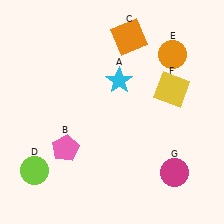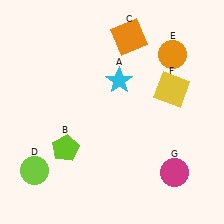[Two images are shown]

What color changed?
The pentagon (B) changed from pink in Image 1 to lime in Image 2.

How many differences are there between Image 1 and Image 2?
There is 1 difference between the two images.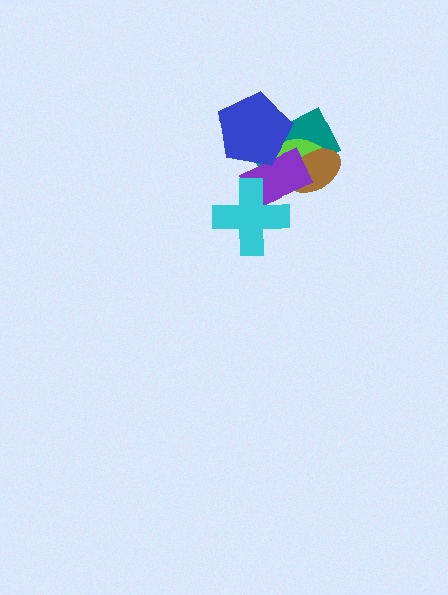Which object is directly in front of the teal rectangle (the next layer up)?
The lime ellipse is directly in front of the teal rectangle.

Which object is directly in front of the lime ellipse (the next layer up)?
The brown ellipse is directly in front of the lime ellipse.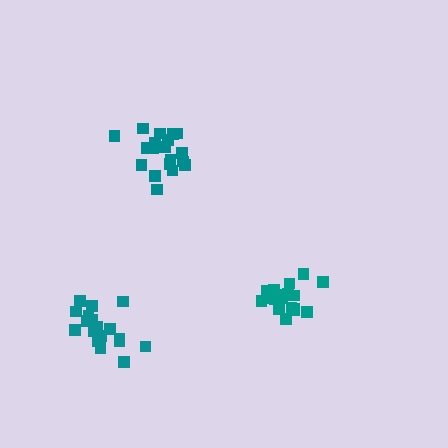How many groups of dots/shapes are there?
There are 3 groups.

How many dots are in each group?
Group 1: 18 dots, Group 2: 19 dots, Group 3: 19 dots (56 total).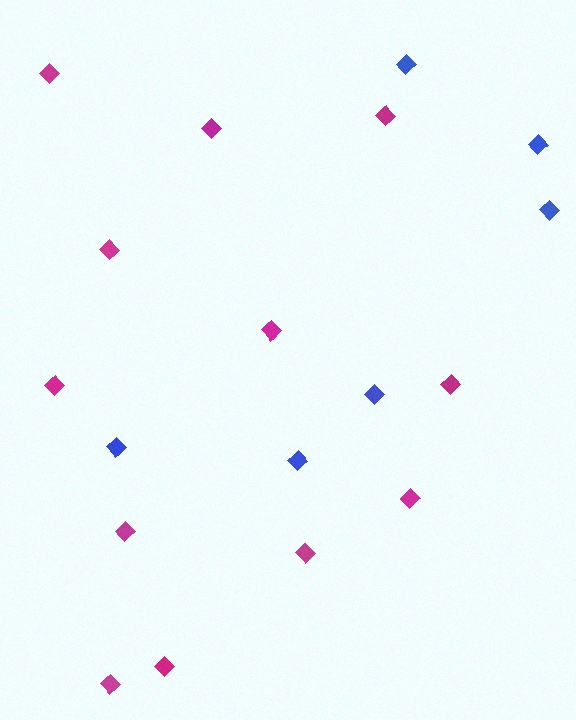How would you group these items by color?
There are 2 groups: one group of magenta diamonds (12) and one group of blue diamonds (6).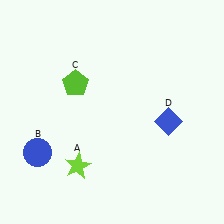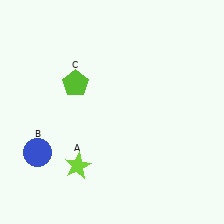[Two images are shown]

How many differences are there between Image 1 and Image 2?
There is 1 difference between the two images.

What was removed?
The blue diamond (D) was removed in Image 2.